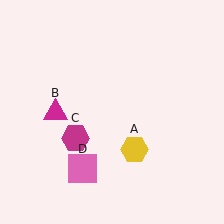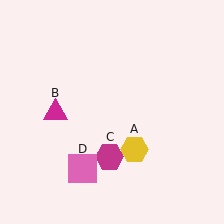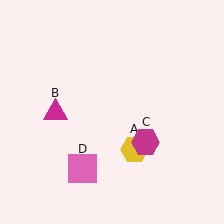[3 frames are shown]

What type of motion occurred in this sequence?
The magenta hexagon (object C) rotated counterclockwise around the center of the scene.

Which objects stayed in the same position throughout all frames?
Yellow hexagon (object A) and magenta triangle (object B) and pink square (object D) remained stationary.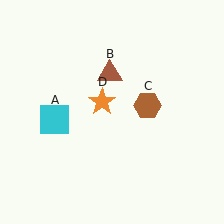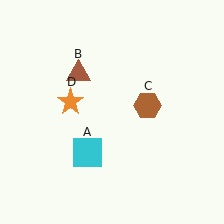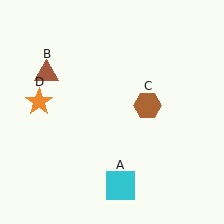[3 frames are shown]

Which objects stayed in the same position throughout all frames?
Brown hexagon (object C) remained stationary.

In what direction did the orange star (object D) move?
The orange star (object D) moved left.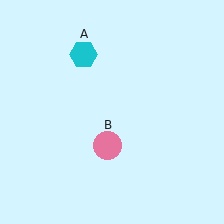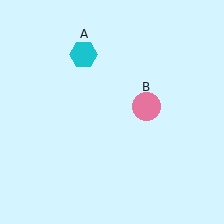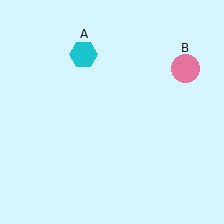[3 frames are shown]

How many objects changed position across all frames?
1 object changed position: pink circle (object B).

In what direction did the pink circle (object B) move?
The pink circle (object B) moved up and to the right.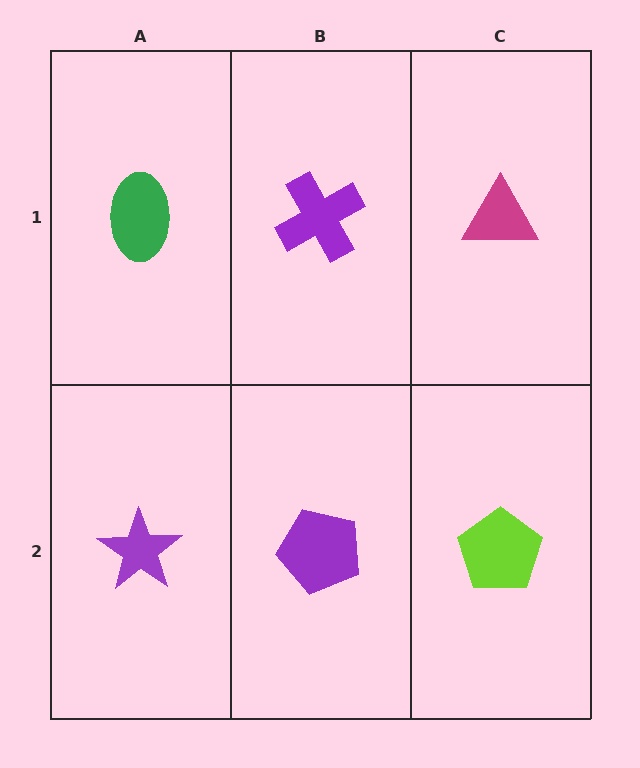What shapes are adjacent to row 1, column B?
A purple pentagon (row 2, column B), a green ellipse (row 1, column A), a magenta triangle (row 1, column C).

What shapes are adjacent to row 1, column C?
A lime pentagon (row 2, column C), a purple cross (row 1, column B).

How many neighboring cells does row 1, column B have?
3.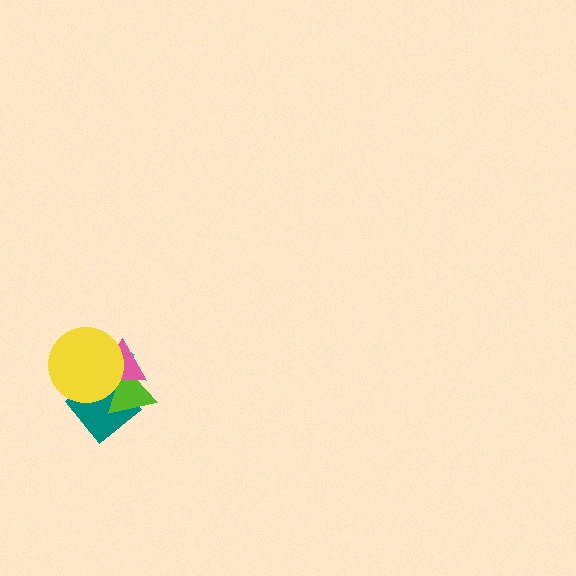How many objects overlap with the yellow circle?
4 objects overlap with the yellow circle.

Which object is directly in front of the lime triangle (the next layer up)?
The pink triangle is directly in front of the lime triangle.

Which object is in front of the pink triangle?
The yellow circle is in front of the pink triangle.